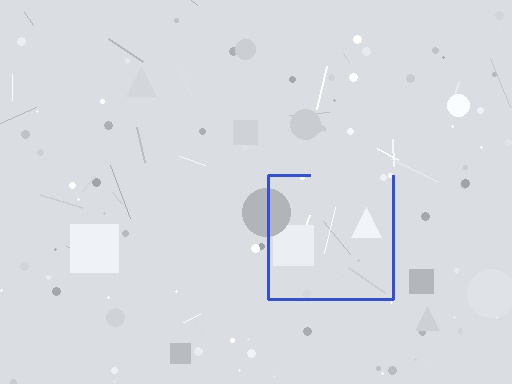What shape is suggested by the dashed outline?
The dashed outline suggests a square.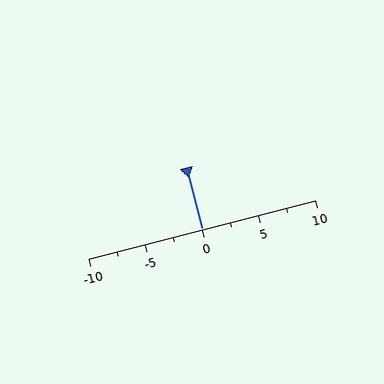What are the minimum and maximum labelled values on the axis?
The axis runs from -10 to 10.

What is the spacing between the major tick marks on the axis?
The major ticks are spaced 5 apart.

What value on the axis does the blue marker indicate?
The marker indicates approximately 0.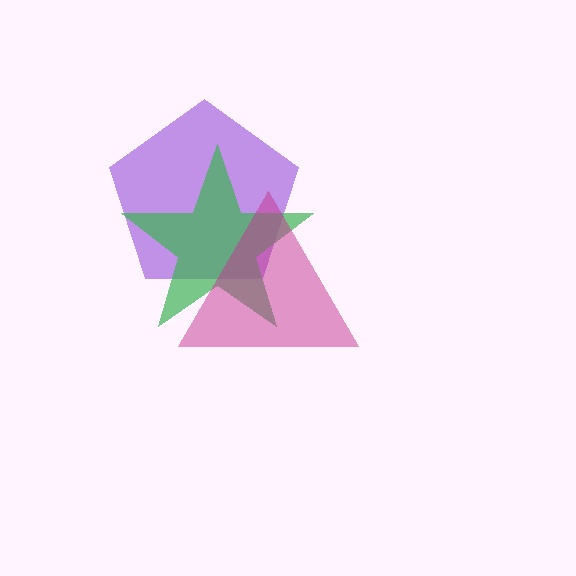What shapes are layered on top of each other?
The layered shapes are: a purple pentagon, a green star, a magenta triangle.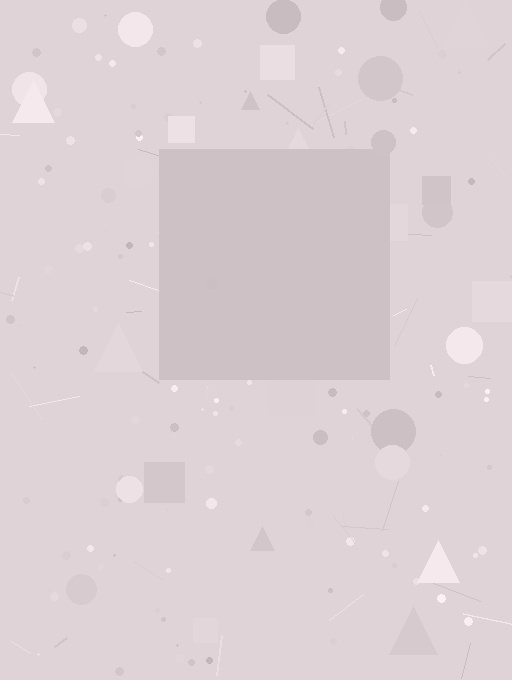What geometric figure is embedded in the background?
A square is embedded in the background.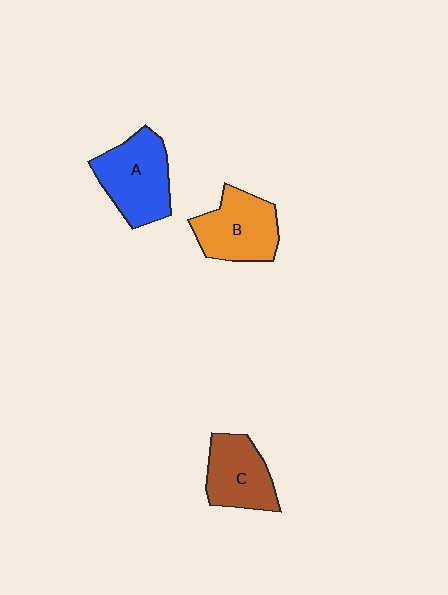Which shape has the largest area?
Shape A (blue).